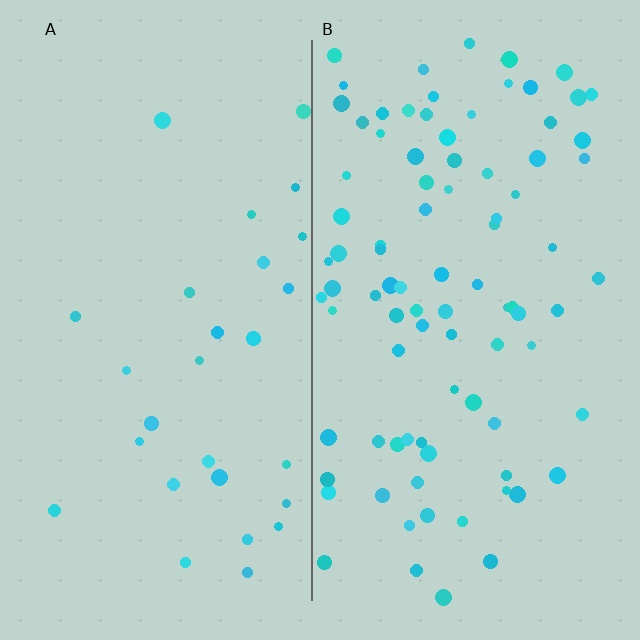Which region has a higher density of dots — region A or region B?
B (the right).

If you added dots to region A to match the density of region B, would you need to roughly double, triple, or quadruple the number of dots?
Approximately triple.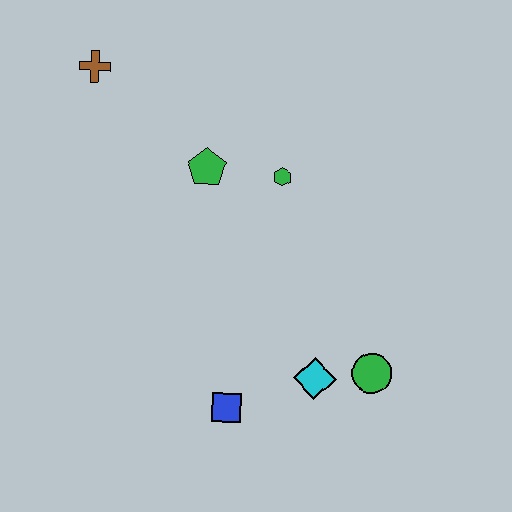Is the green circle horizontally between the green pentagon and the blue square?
No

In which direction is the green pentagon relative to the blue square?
The green pentagon is above the blue square.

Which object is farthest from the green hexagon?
The blue square is farthest from the green hexagon.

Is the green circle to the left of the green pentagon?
No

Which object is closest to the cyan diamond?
The green circle is closest to the cyan diamond.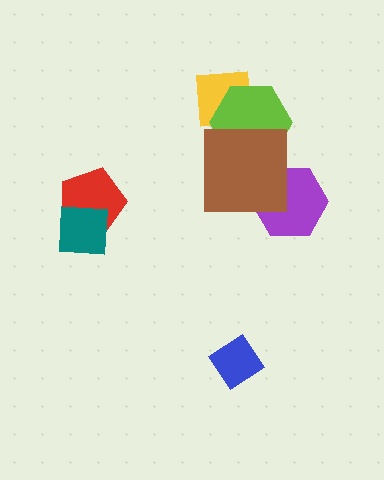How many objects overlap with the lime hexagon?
2 objects overlap with the lime hexagon.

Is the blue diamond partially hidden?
No, no other shape covers it.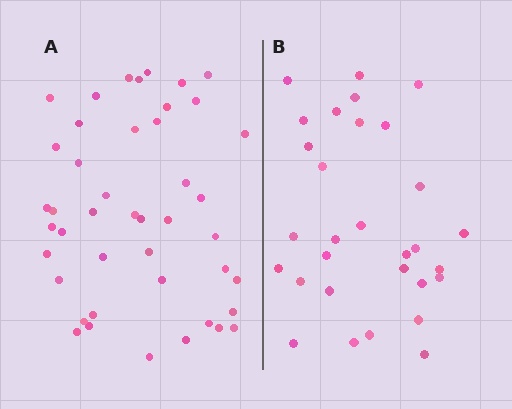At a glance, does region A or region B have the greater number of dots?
Region A (the left region) has more dots.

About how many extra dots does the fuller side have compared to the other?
Region A has approximately 15 more dots than region B.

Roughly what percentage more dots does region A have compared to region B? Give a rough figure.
About 45% more.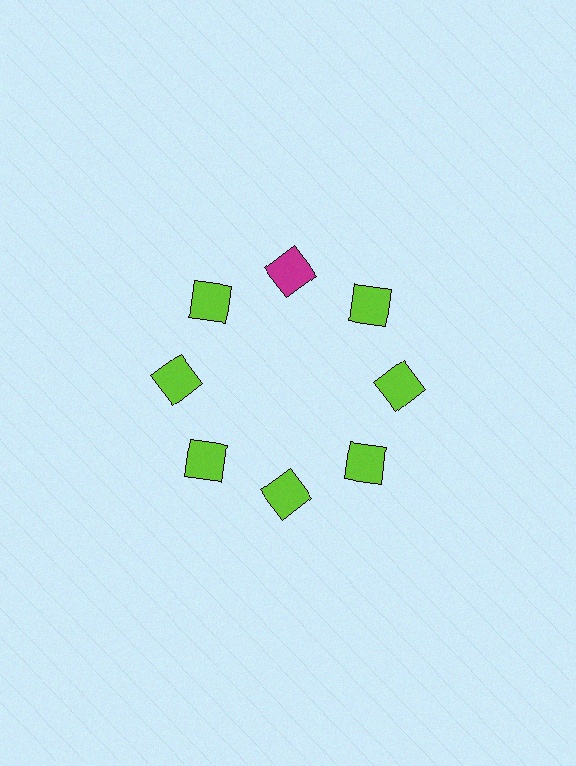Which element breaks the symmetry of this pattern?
The magenta square at roughly the 12 o'clock position breaks the symmetry. All other shapes are lime squares.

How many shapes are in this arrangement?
There are 8 shapes arranged in a ring pattern.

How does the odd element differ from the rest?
It has a different color: magenta instead of lime.